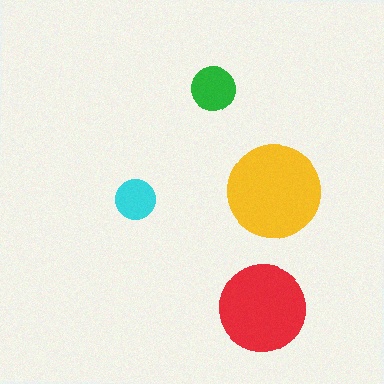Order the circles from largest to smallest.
the yellow one, the red one, the green one, the cyan one.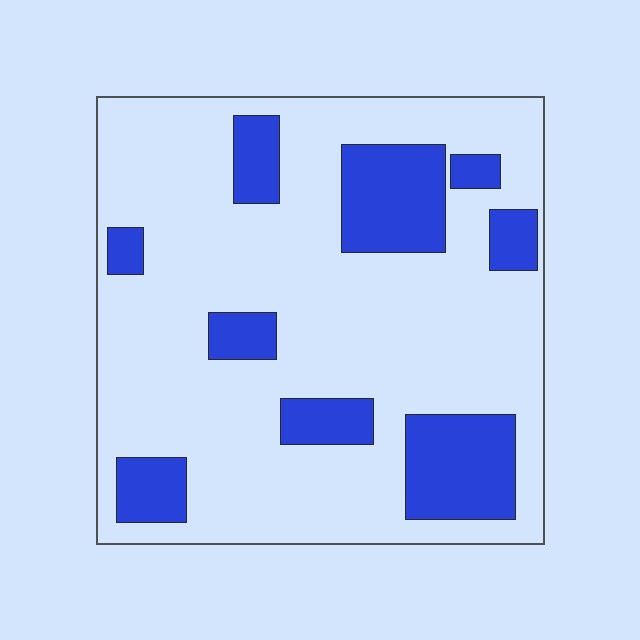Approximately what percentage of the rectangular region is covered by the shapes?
Approximately 25%.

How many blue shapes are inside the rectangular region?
9.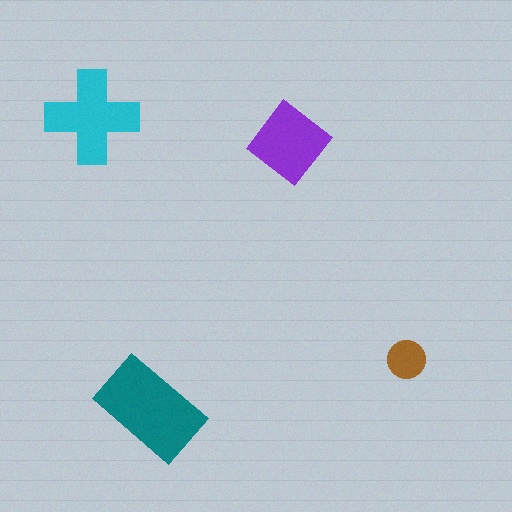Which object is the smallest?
The brown circle.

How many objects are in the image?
There are 4 objects in the image.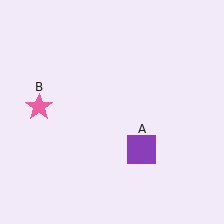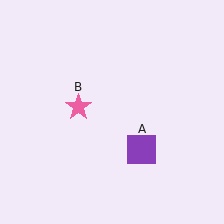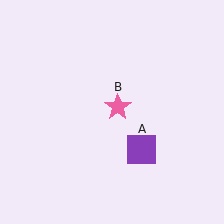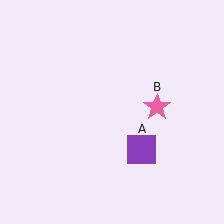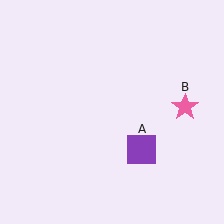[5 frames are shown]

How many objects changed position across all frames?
1 object changed position: pink star (object B).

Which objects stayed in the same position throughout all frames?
Purple square (object A) remained stationary.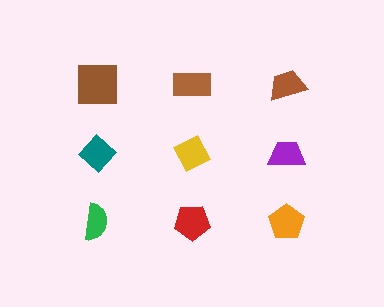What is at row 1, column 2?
A brown rectangle.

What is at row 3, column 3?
An orange pentagon.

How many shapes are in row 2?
3 shapes.